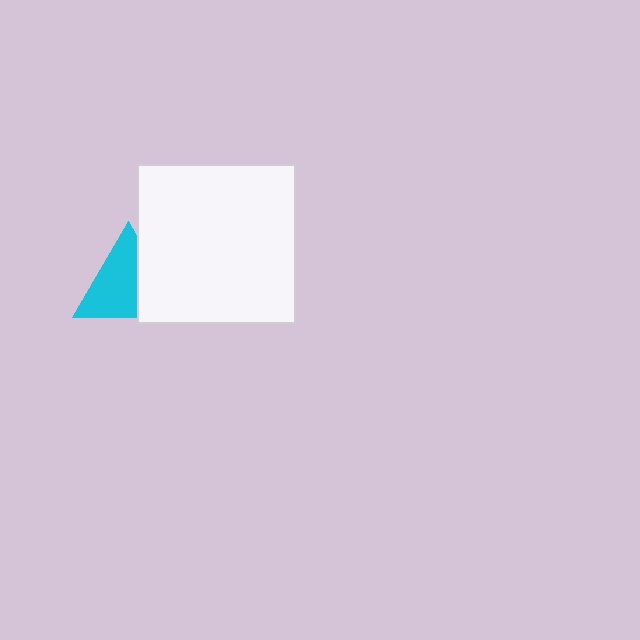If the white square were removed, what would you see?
You would see the complete cyan triangle.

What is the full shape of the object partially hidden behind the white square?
The partially hidden object is a cyan triangle.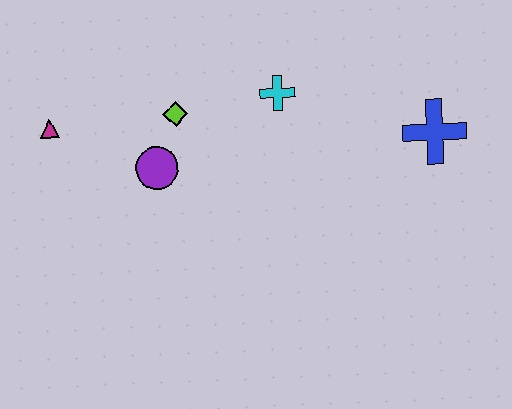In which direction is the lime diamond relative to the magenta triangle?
The lime diamond is to the right of the magenta triangle.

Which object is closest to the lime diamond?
The purple circle is closest to the lime diamond.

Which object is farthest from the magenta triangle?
The blue cross is farthest from the magenta triangle.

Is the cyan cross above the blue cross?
Yes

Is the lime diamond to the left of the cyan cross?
Yes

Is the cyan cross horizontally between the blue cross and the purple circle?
Yes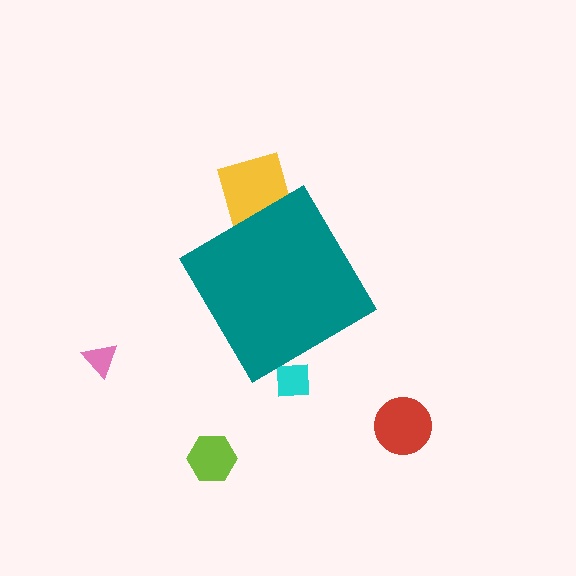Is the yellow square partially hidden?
Yes, the yellow square is partially hidden behind the teal diamond.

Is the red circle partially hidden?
No, the red circle is fully visible.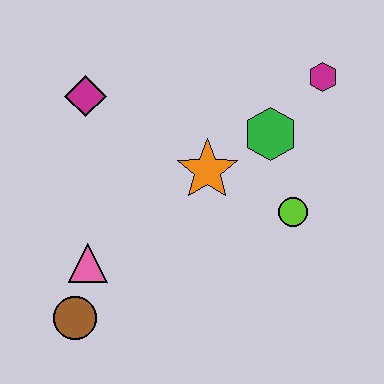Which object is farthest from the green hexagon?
The brown circle is farthest from the green hexagon.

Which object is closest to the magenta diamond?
The orange star is closest to the magenta diamond.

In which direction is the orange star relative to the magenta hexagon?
The orange star is to the left of the magenta hexagon.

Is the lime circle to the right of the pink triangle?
Yes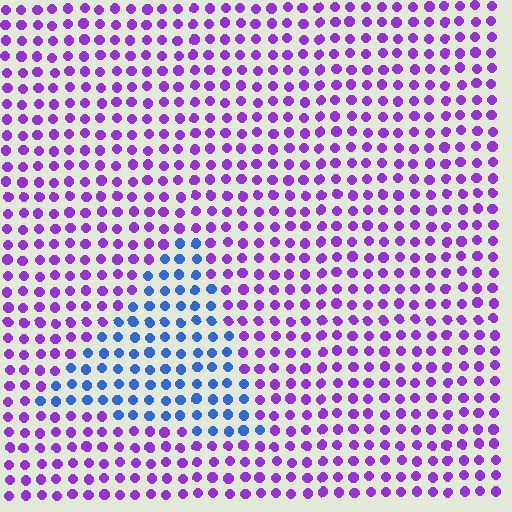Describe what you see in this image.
The image is filled with small purple elements in a uniform arrangement. A triangle-shaped region is visible where the elements are tinted to a slightly different hue, forming a subtle color boundary.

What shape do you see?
I see a triangle.